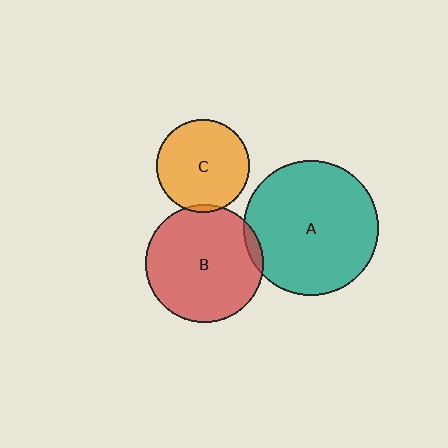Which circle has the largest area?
Circle A (teal).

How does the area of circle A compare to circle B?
Approximately 1.3 times.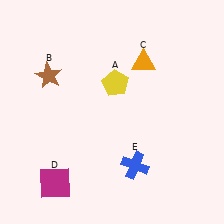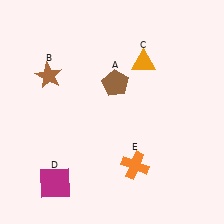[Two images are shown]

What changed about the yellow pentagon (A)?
In Image 1, A is yellow. In Image 2, it changed to brown.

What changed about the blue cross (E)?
In Image 1, E is blue. In Image 2, it changed to orange.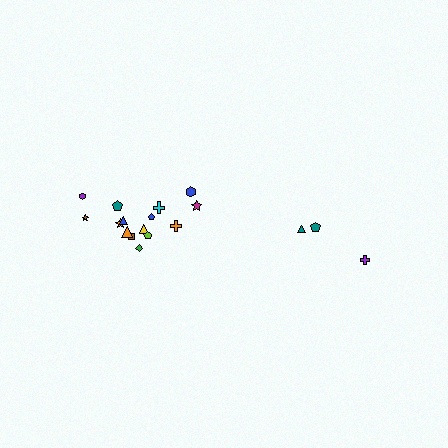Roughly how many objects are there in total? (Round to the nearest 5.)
Roughly 20 objects in total.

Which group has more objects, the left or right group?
The left group.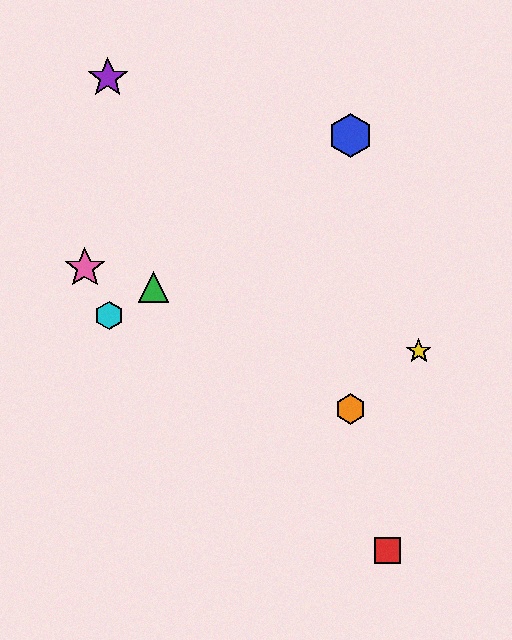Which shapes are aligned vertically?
The blue hexagon, the orange hexagon are aligned vertically.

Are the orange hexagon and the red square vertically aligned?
No, the orange hexagon is at x≈351 and the red square is at x≈387.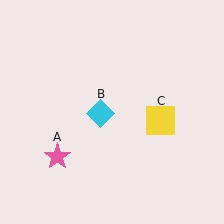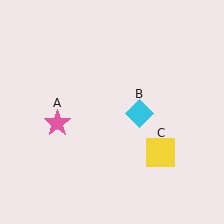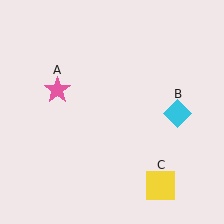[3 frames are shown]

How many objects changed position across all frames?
3 objects changed position: pink star (object A), cyan diamond (object B), yellow square (object C).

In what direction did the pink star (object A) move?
The pink star (object A) moved up.